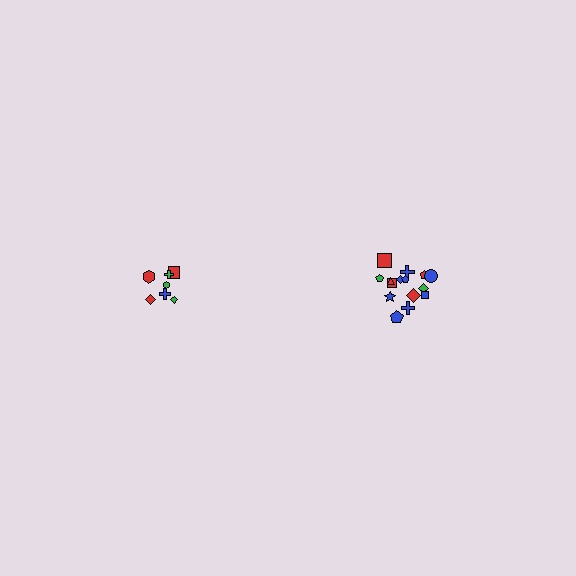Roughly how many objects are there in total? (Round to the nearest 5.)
Roughly 20 objects in total.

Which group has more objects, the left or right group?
The right group.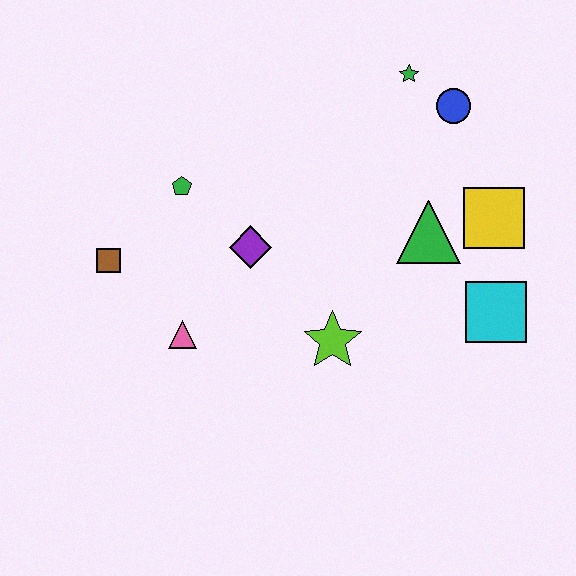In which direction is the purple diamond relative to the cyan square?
The purple diamond is to the left of the cyan square.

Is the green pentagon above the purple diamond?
Yes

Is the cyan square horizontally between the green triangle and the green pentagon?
No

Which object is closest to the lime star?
The purple diamond is closest to the lime star.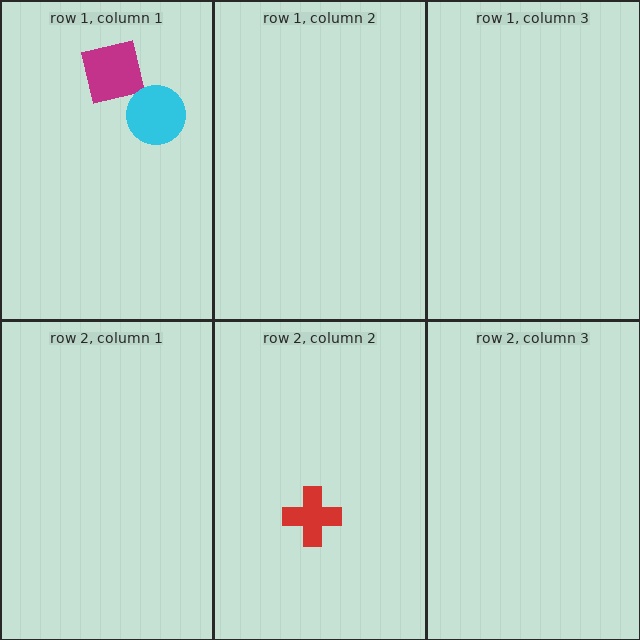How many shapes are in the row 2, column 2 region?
1.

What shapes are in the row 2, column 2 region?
The red cross.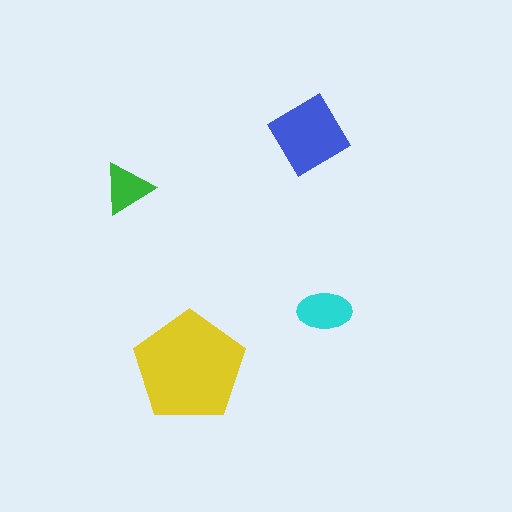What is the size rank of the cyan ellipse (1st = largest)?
3rd.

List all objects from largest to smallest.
The yellow pentagon, the blue diamond, the cyan ellipse, the green triangle.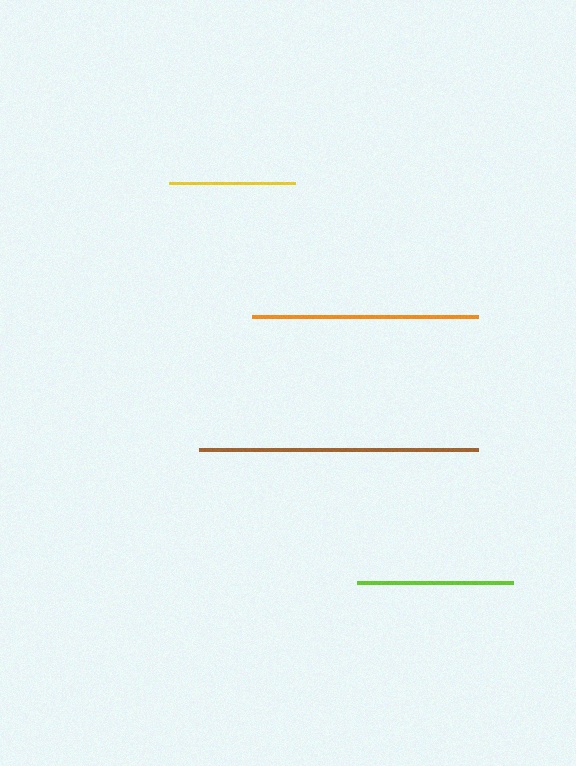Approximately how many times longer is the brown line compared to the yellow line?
The brown line is approximately 2.2 times the length of the yellow line.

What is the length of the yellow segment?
The yellow segment is approximately 126 pixels long.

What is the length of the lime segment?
The lime segment is approximately 156 pixels long.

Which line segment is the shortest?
The yellow line is the shortest at approximately 126 pixels.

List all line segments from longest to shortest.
From longest to shortest: brown, orange, lime, yellow.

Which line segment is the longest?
The brown line is the longest at approximately 279 pixels.